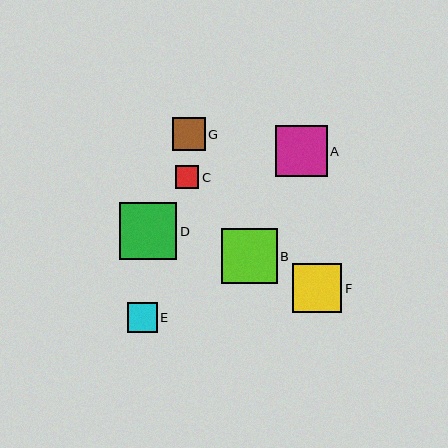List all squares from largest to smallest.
From largest to smallest: D, B, A, F, G, E, C.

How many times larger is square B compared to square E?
Square B is approximately 1.9 times the size of square E.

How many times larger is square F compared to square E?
Square F is approximately 1.7 times the size of square E.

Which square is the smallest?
Square C is the smallest with a size of approximately 23 pixels.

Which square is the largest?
Square D is the largest with a size of approximately 57 pixels.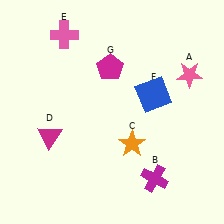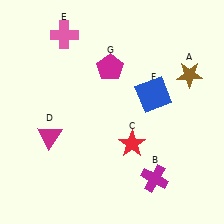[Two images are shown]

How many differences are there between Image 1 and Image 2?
There are 2 differences between the two images.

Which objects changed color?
A changed from pink to brown. C changed from orange to red.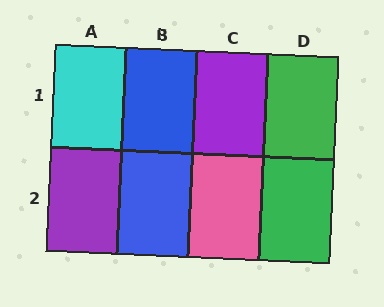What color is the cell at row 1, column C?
Purple.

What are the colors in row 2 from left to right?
Purple, blue, pink, green.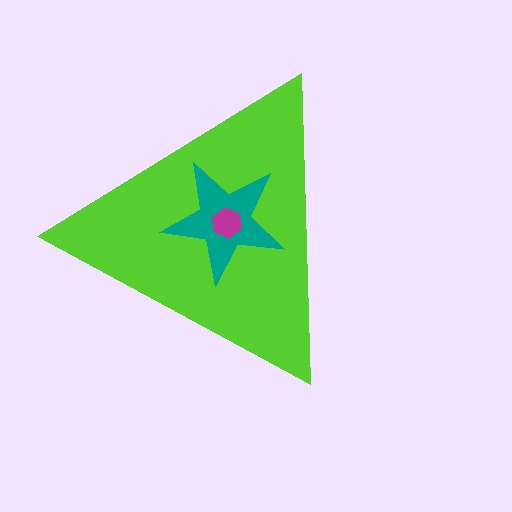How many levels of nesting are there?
3.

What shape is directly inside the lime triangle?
The teal star.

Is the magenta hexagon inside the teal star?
Yes.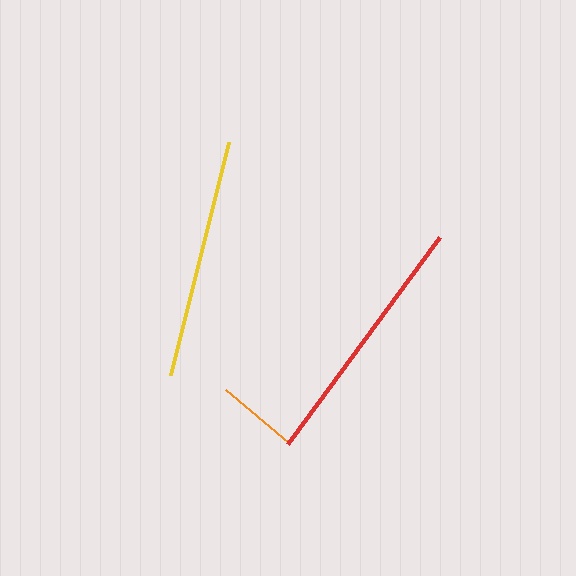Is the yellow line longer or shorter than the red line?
The red line is longer than the yellow line.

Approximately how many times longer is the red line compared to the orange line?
The red line is approximately 3.1 times the length of the orange line.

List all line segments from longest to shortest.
From longest to shortest: red, yellow, orange.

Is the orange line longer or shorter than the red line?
The red line is longer than the orange line.